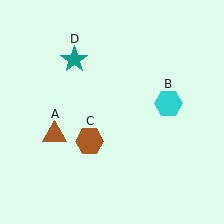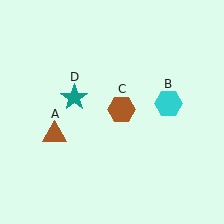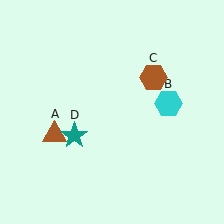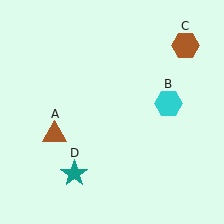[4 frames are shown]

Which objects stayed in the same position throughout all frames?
Brown triangle (object A) and cyan hexagon (object B) remained stationary.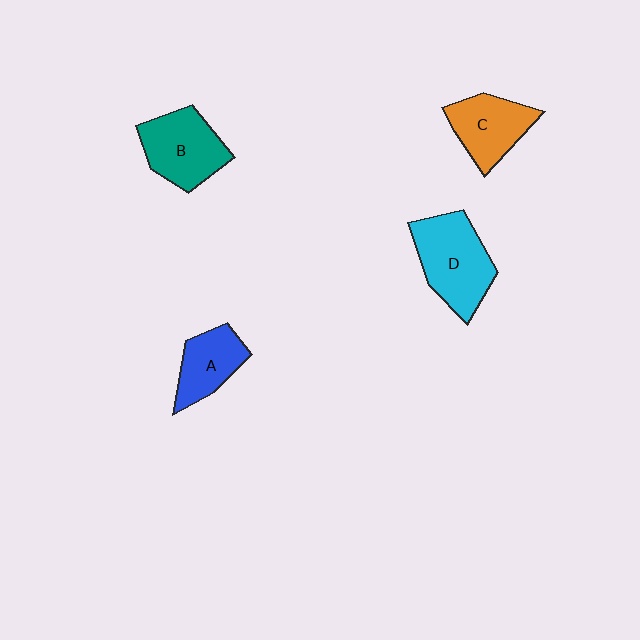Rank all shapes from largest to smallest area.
From largest to smallest: D (cyan), B (teal), C (orange), A (blue).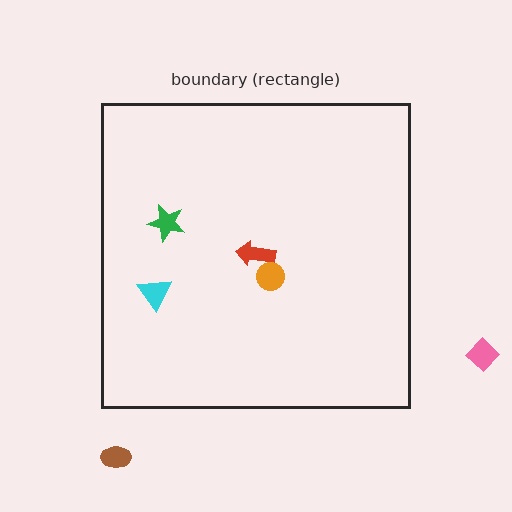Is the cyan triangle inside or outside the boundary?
Inside.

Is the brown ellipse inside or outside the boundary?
Outside.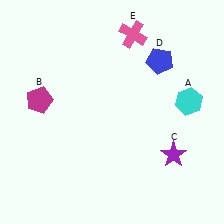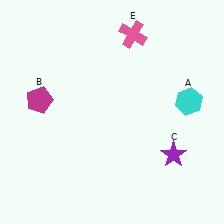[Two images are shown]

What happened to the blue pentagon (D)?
The blue pentagon (D) was removed in Image 2. It was in the top-right area of Image 1.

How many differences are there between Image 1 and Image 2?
There is 1 difference between the two images.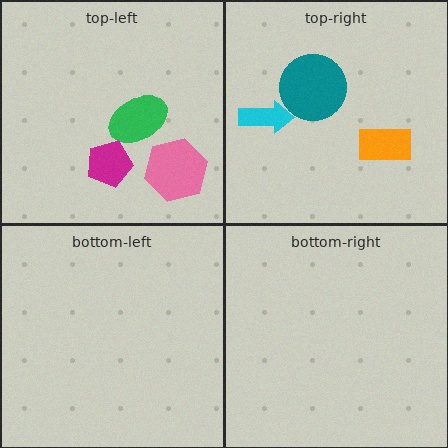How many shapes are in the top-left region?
3.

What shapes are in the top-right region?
The cyan arrow, the teal circle, the orange rectangle.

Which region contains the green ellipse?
The top-left region.